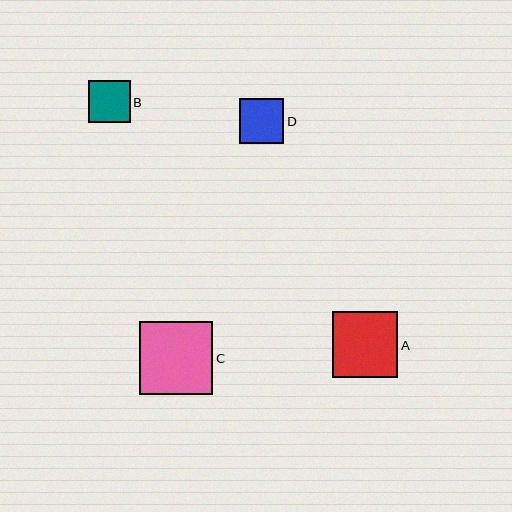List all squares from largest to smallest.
From largest to smallest: C, A, D, B.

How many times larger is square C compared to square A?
Square C is approximately 1.1 times the size of square A.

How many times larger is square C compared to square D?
Square C is approximately 1.6 times the size of square D.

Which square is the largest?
Square C is the largest with a size of approximately 73 pixels.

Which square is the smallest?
Square B is the smallest with a size of approximately 42 pixels.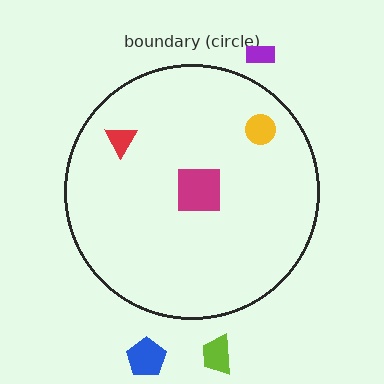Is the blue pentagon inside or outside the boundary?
Outside.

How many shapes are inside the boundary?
3 inside, 3 outside.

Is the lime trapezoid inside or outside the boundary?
Outside.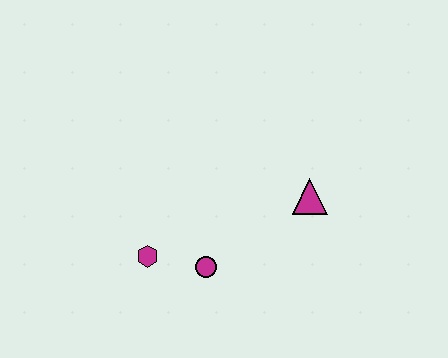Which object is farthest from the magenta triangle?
The magenta hexagon is farthest from the magenta triangle.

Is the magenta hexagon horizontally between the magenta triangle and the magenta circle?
No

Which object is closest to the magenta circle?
The magenta hexagon is closest to the magenta circle.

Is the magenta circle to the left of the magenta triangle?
Yes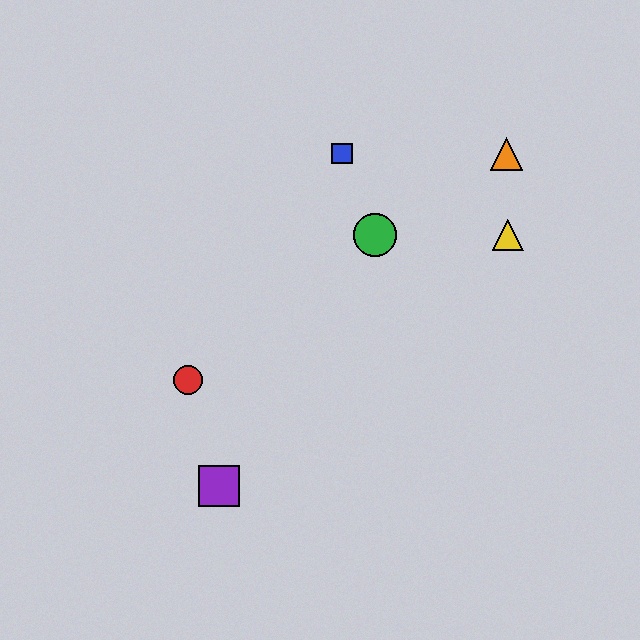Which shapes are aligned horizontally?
The green circle, the yellow triangle are aligned horizontally.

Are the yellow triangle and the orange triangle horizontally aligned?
No, the yellow triangle is at y≈235 and the orange triangle is at y≈154.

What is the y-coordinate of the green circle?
The green circle is at y≈235.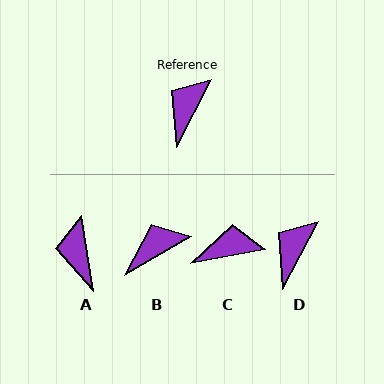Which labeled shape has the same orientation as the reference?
D.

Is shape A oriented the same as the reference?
No, it is off by about 37 degrees.